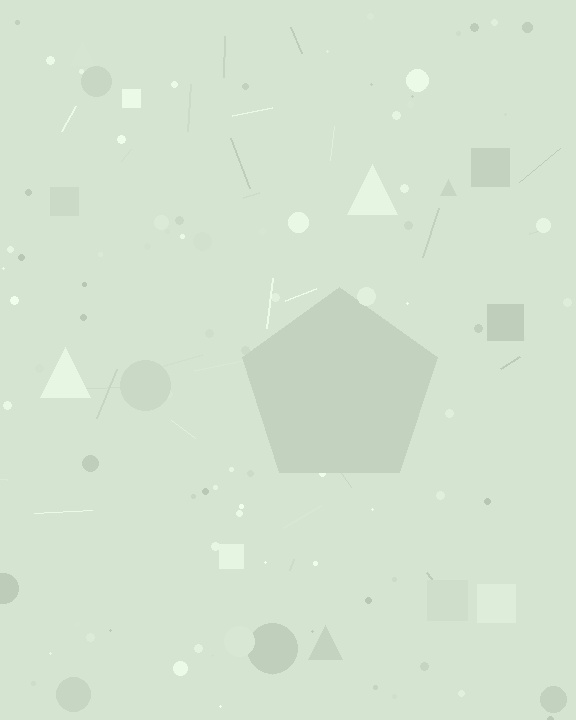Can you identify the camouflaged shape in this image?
The camouflaged shape is a pentagon.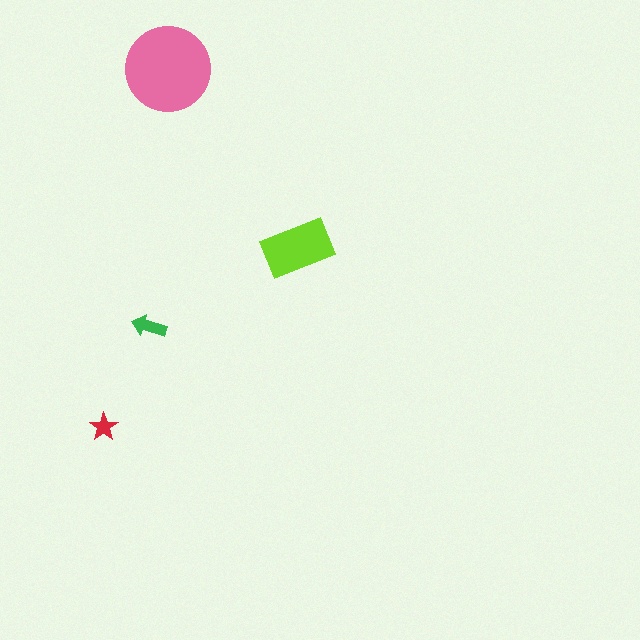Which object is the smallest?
The red star.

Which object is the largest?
The pink circle.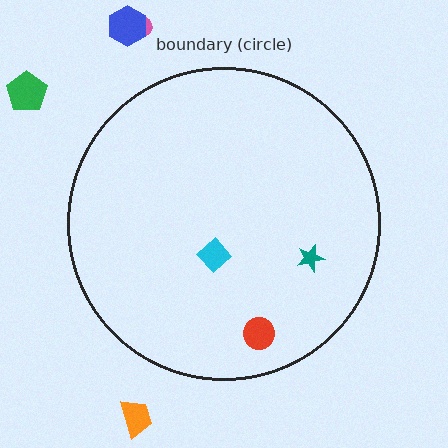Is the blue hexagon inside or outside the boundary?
Outside.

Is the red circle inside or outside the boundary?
Inside.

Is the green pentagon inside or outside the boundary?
Outside.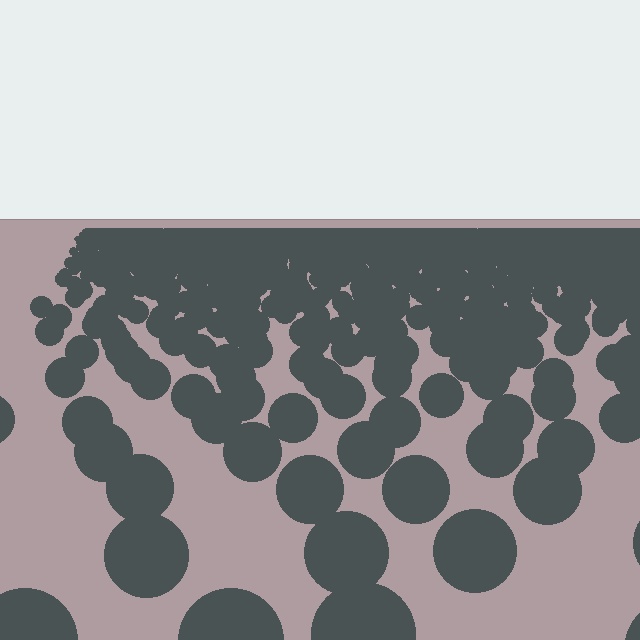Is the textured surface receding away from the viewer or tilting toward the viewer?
The surface is receding away from the viewer. Texture elements get smaller and denser toward the top.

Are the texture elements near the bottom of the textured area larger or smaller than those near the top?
Larger. Near the bottom, elements are closer to the viewer and appear at a bigger on-screen size.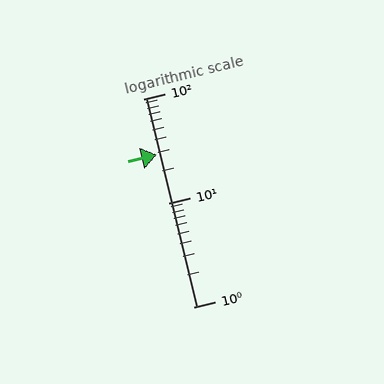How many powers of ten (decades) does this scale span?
The scale spans 2 decades, from 1 to 100.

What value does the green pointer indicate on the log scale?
The pointer indicates approximately 29.